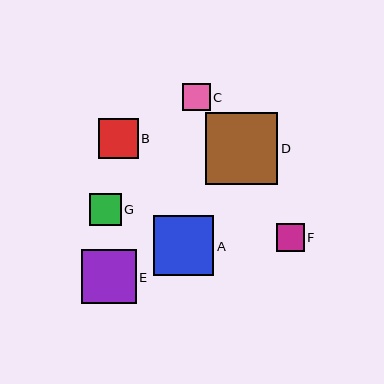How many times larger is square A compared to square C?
Square A is approximately 2.2 times the size of square C.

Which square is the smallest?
Square C is the smallest with a size of approximately 27 pixels.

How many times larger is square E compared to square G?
Square E is approximately 1.7 times the size of square G.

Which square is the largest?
Square D is the largest with a size of approximately 72 pixels.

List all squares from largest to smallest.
From largest to smallest: D, A, E, B, G, F, C.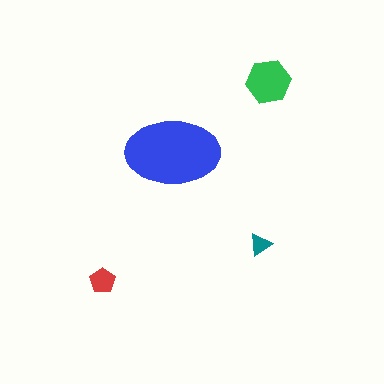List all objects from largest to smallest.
The blue ellipse, the green hexagon, the red pentagon, the teal triangle.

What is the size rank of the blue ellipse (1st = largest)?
1st.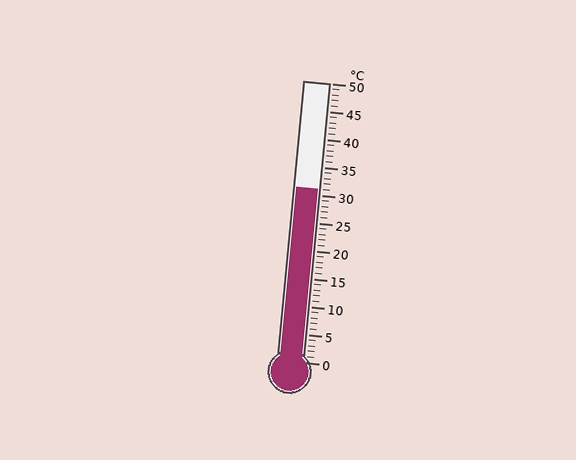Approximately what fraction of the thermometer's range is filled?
The thermometer is filled to approximately 60% of its range.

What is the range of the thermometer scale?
The thermometer scale ranges from 0°C to 50°C.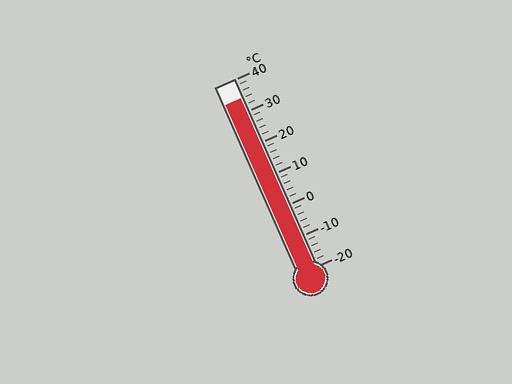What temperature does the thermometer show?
The thermometer shows approximately 34°C.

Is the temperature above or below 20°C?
The temperature is above 20°C.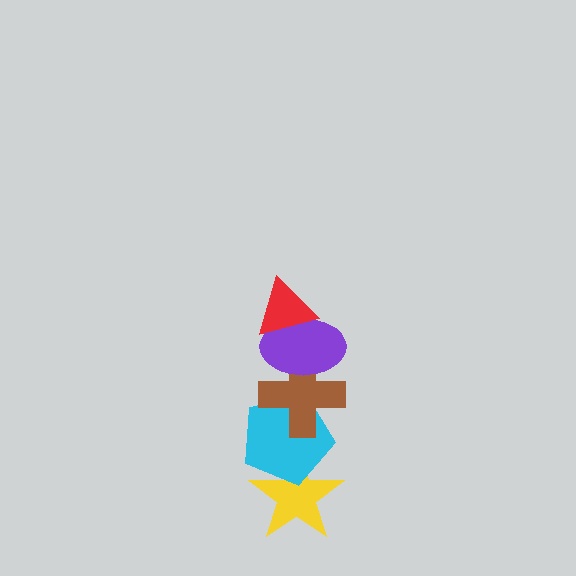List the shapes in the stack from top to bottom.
From top to bottom: the red triangle, the purple ellipse, the brown cross, the cyan pentagon, the yellow star.